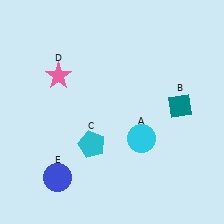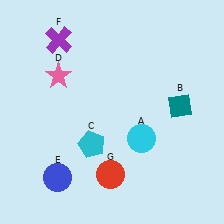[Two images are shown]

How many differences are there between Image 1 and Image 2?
There are 2 differences between the two images.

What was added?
A purple cross (F), a red circle (G) were added in Image 2.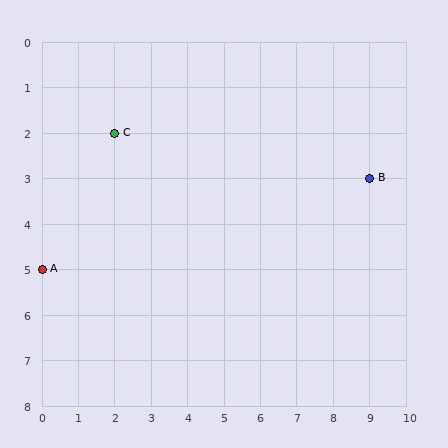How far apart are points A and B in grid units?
Points A and B are 9 columns and 2 rows apart (about 9.2 grid units diagonally).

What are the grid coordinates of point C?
Point C is at grid coordinates (2, 2).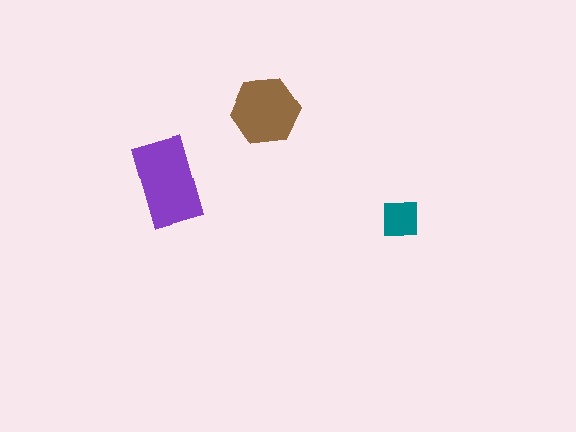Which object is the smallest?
The teal square.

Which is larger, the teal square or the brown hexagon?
The brown hexagon.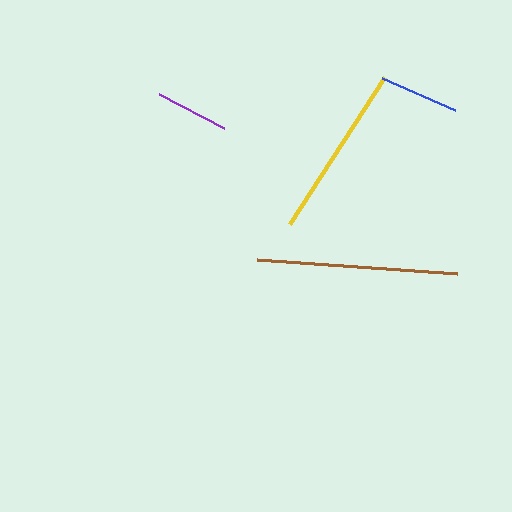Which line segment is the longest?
The brown line is the longest at approximately 201 pixels.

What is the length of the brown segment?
The brown segment is approximately 201 pixels long.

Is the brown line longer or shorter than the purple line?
The brown line is longer than the purple line.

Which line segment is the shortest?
The purple line is the shortest at approximately 73 pixels.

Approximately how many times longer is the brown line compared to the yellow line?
The brown line is approximately 1.1 times the length of the yellow line.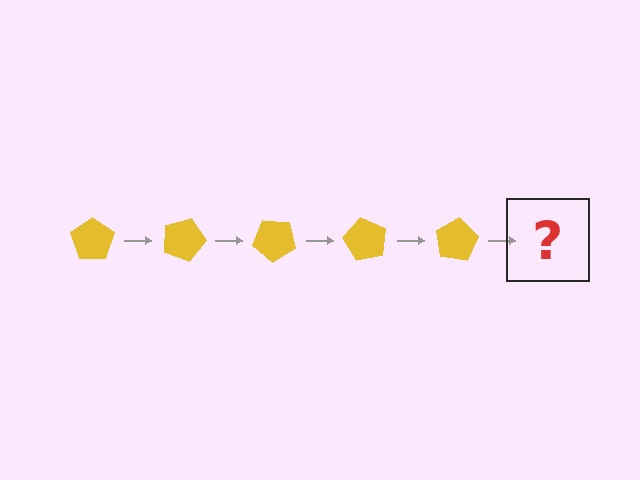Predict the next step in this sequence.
The next step is a yellow pentagon rotated 100 degrees.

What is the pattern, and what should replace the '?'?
The pattern is that the pentagon rotates 20 degrees each step. The '?' should be a yellow pentagon rotated 100 degrees.